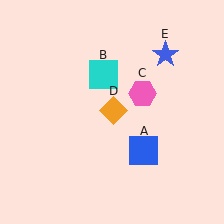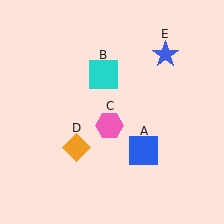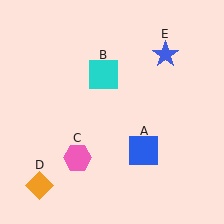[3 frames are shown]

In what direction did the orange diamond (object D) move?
The orange diamond (object D) moved down and to the left.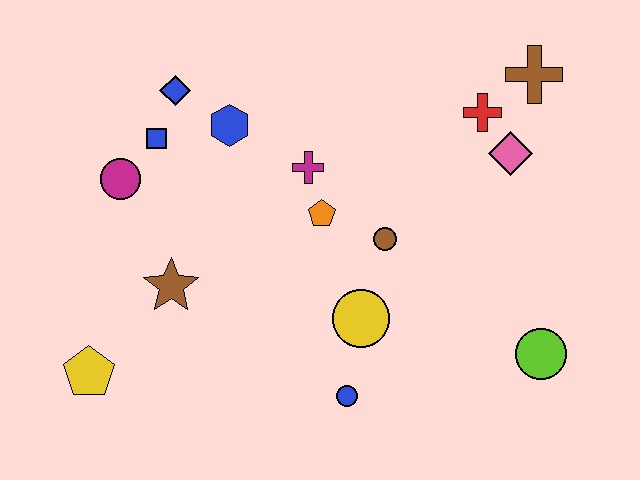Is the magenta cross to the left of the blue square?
No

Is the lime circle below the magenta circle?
Yes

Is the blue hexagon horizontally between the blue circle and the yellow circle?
No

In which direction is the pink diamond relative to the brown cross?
The pink diamond is below the brown cross.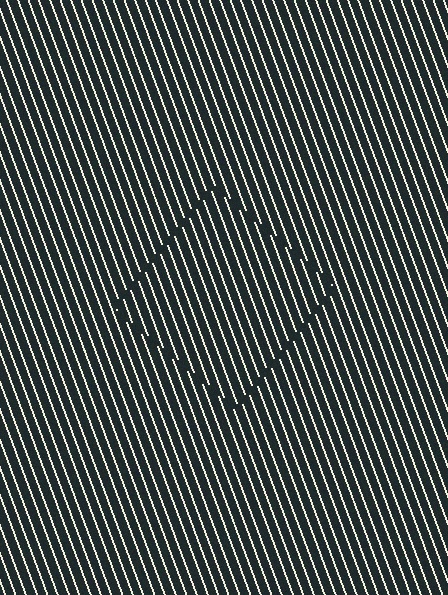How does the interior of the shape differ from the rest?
The interior of the shape contains the same grating, shifted by half a period — the contour is defined by the phase discontinuity where line-ends from the inner and outer gratings abut.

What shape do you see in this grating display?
An illusory square. The interior of the shape contains the same grating, shifted by half a period — the contour is defined by the phase discontinuity where line-ends from the inner and outer gratings abut.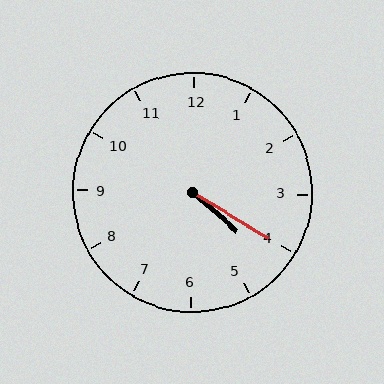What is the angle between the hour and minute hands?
Approximately 10 degrees.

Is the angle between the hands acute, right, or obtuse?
It is acute.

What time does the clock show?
4:20.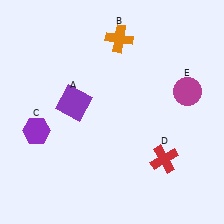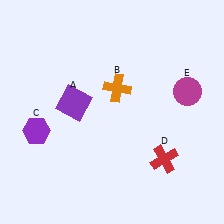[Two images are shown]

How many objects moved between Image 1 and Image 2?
1 object moved between the two images.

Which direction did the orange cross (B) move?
The orange cross (B) moved down.